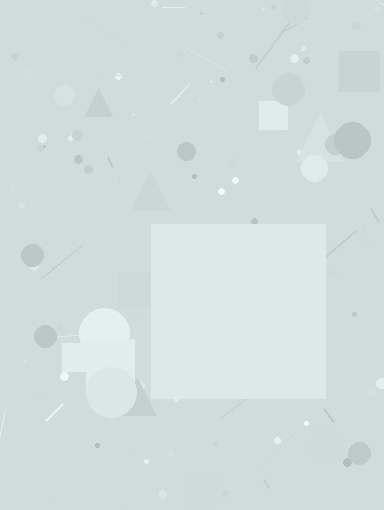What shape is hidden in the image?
A square is hidden in the image.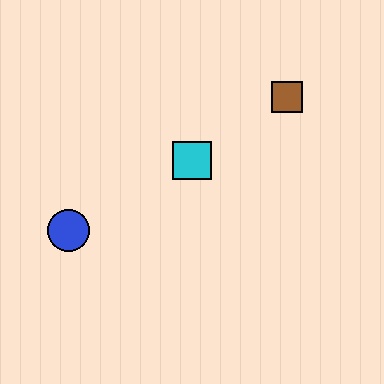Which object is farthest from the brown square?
The blue circle is farthest from the brown square.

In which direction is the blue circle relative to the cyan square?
The blue circle is to the left of the cyan square.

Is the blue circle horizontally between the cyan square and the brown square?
No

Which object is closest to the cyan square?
The brown square is closest to the cyan square.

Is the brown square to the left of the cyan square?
No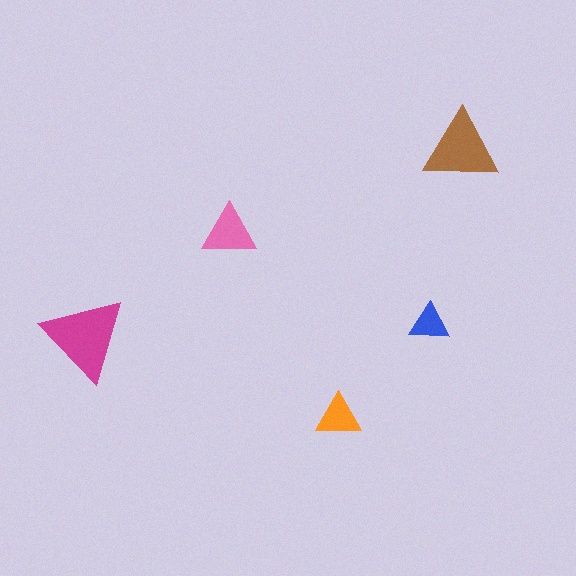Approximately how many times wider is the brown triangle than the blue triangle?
About 2 times wider.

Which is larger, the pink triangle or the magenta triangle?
The magenta one.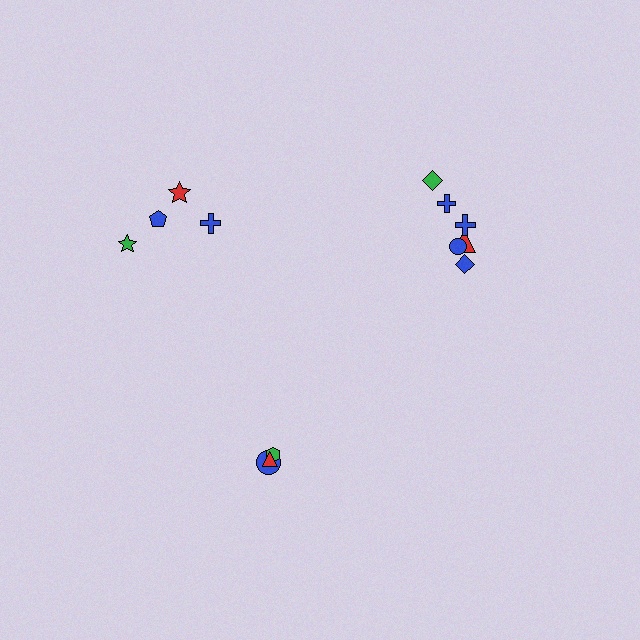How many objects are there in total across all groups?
There are 13 objects.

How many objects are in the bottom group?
There are 3 objects.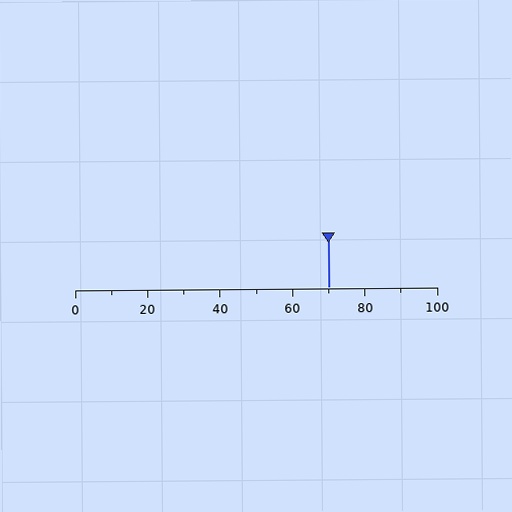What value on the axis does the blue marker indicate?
The marker indicates approximately 70.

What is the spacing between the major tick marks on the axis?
The major ticks are spaced 20 apart.